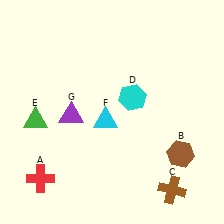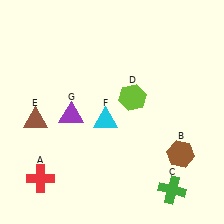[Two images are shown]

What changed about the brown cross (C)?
In Image 1, C is brown. In Image 2, it changed to green.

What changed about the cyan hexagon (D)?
In Image 1, D is cyan. In Image 2, it changed to lime.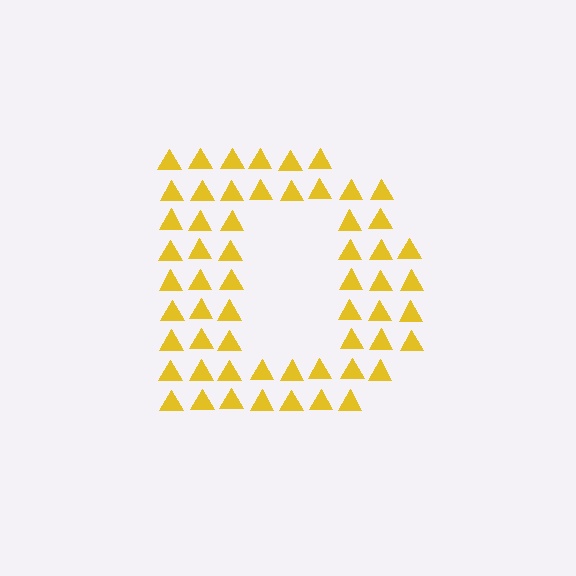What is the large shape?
The large shape is the letter D.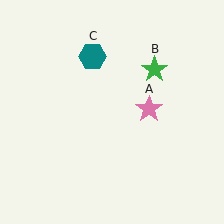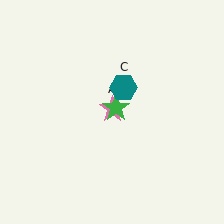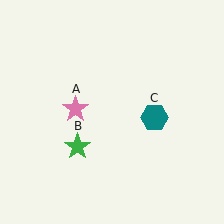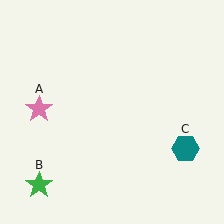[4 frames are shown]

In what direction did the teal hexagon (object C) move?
The teal hexagon (object C) moved down and to the right.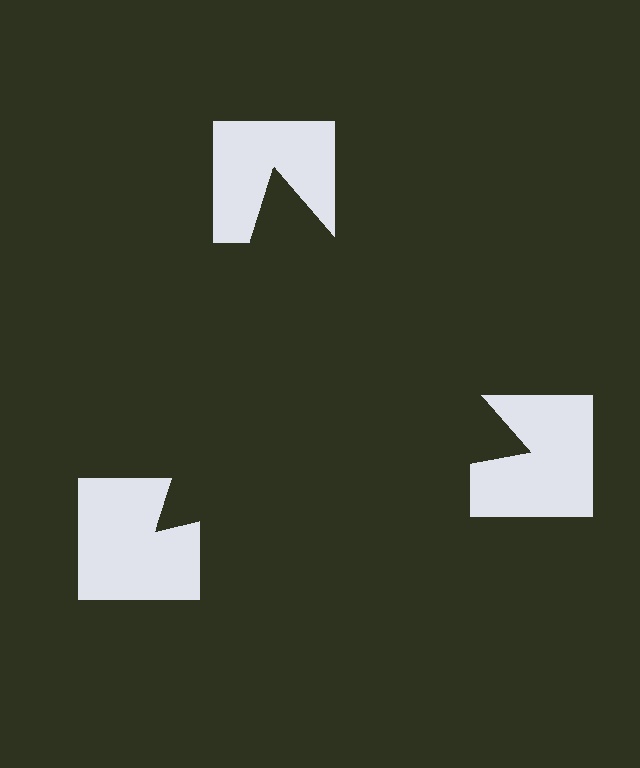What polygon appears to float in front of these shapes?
An illusory triangle — its edges are inferred from the aligned wedge cuts in the notched squares, not physically drawn.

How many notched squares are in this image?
There are 3 — one at each vertex of the illusory triangle.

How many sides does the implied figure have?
3 sides.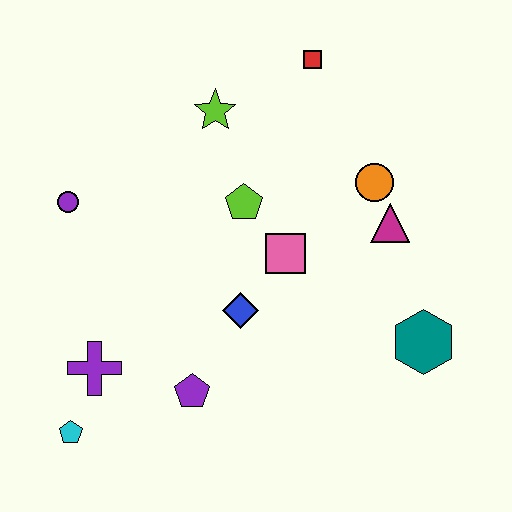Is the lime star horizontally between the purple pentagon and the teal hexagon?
Yes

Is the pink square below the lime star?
Yes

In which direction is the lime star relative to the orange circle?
The lime star is to the left of the orange circle.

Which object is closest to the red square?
The lime star is closest to the red square.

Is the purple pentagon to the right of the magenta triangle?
No